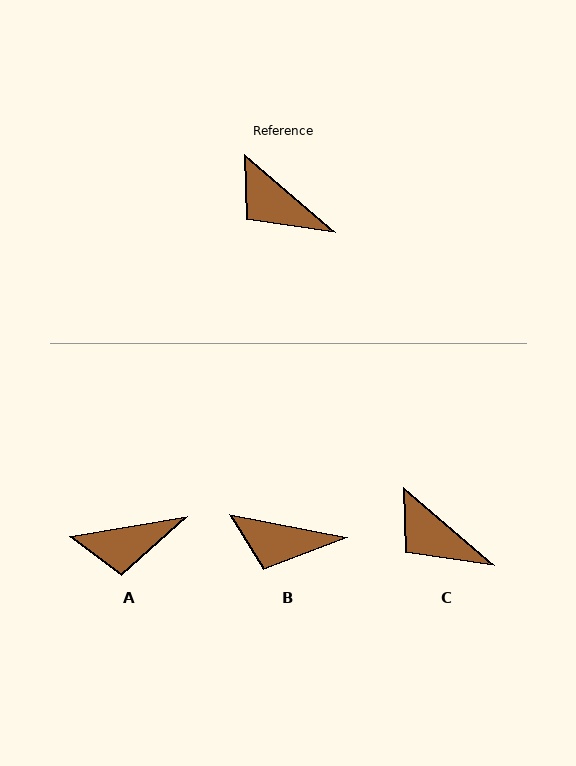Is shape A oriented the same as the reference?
No, it is off by about 51 degrees.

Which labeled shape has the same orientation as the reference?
C.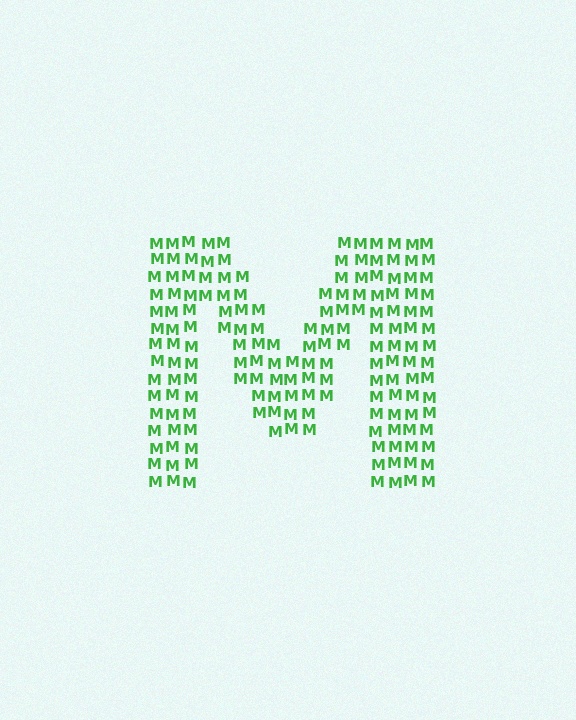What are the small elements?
The small elements are letter M's.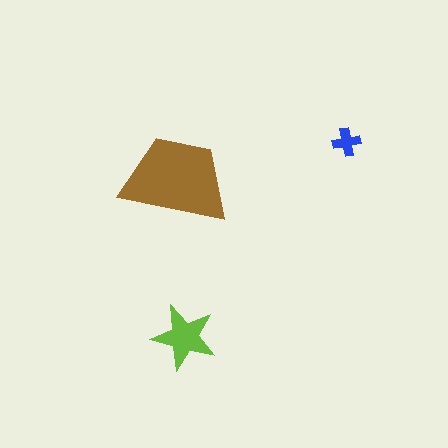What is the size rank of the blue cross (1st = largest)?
3rd.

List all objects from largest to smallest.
The brown trapezoid, the lime star, the blue cross.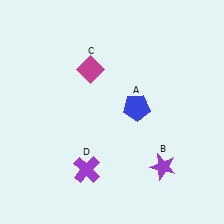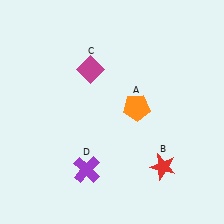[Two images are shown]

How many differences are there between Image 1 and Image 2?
There are 2 differences between the two images.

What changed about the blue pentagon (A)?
In Image 1, A is blue. In Image 2, it changed to orange.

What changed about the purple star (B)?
In Image 1, B is purple. In Image 2, it changed to red.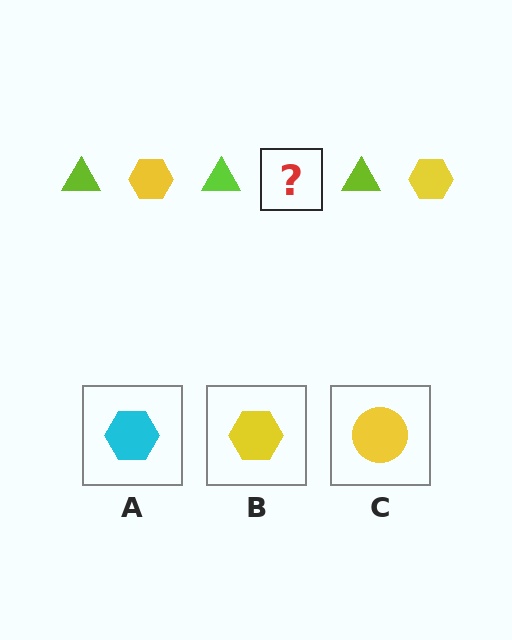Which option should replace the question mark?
Option B.